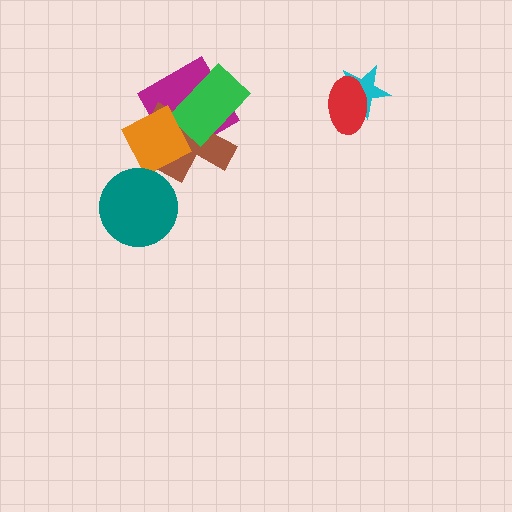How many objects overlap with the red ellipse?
1 object overlaps with the red ellipse.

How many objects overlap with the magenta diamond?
3 objects overlap with the magenta diamond.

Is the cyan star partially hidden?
Yes, it is partially covered by another shape.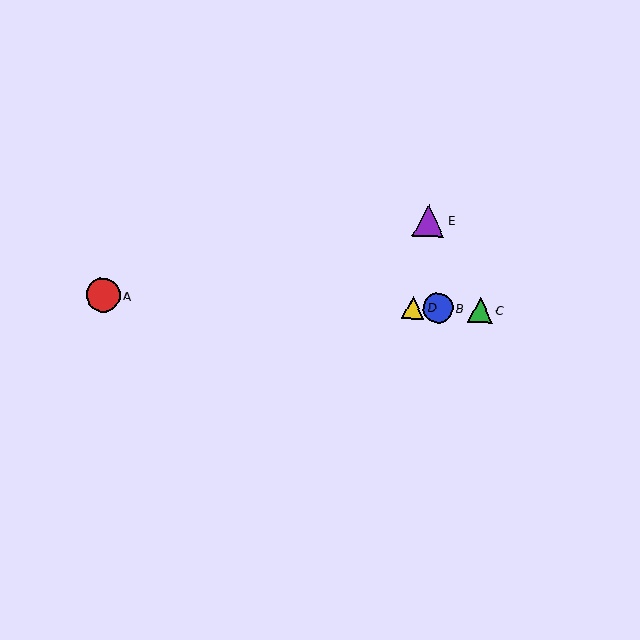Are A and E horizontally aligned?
No, A is at y≈295 and E is at y≈220.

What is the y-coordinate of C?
Object C is at y≈310.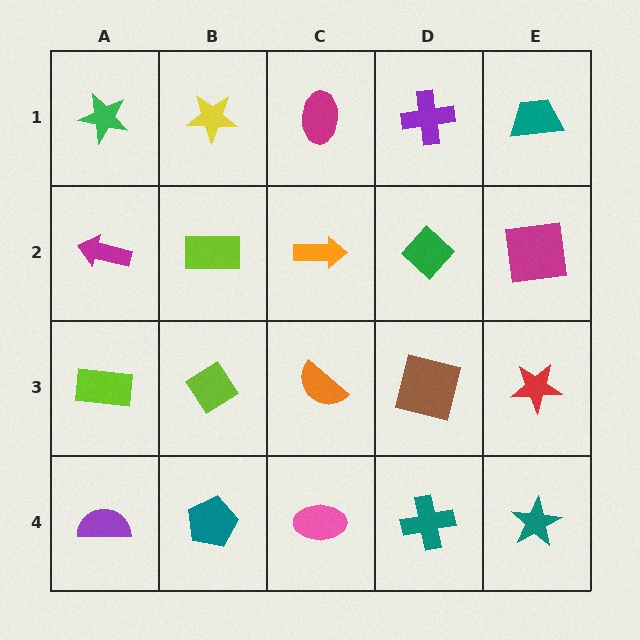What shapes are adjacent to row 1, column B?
A lime rectangle (row 2, column B), a green star (row 1, column A), a magenta ellipse (row 1, column C).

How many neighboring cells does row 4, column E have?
2.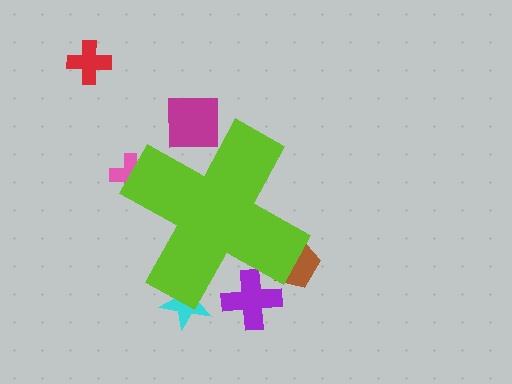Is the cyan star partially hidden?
Yes, the cyan star is partially hidden behind the lime cross.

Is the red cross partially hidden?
No, the red cross is fully visible.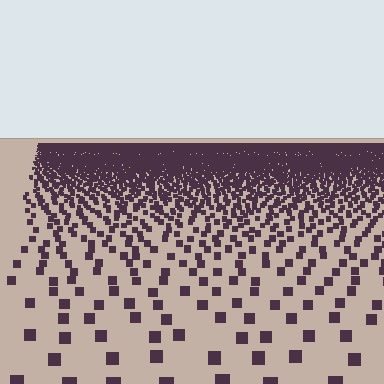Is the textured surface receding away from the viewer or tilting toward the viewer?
The surface is receding away from the viewer. Texture elements get smaller and denser toward the top.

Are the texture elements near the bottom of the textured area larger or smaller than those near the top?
Larger. Near the bottom, elements are closer to the viewer and appear at a bigger on-screen size.